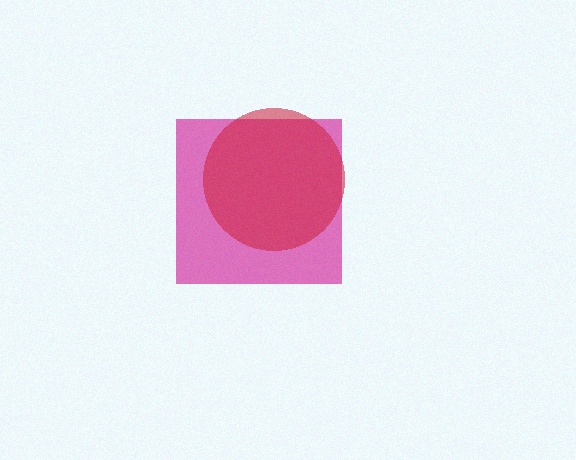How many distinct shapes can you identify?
There are 2 distinct shapes: a magenta square, a red circle.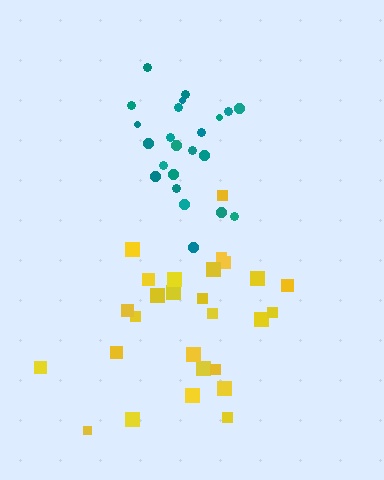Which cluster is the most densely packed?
Teal.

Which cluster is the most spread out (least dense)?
Yellow.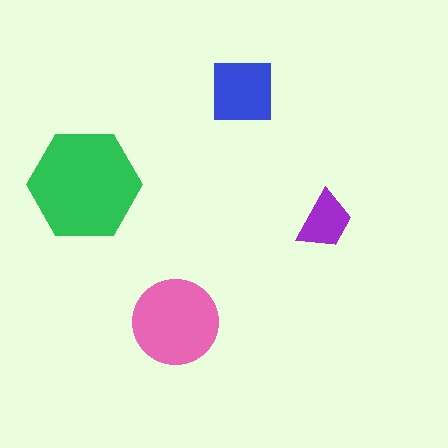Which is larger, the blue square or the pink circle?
The pink circle.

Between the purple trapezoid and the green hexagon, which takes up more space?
The green hexagon.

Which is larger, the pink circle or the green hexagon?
The green hexagon.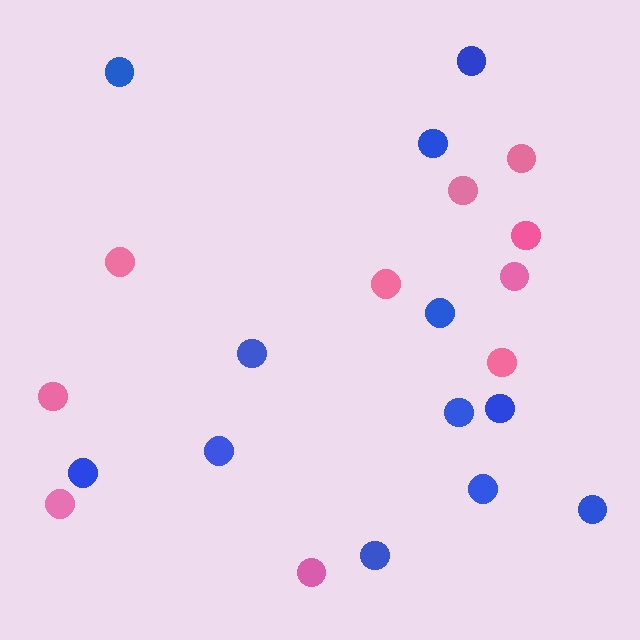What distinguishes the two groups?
There are 2 groups: one group of blue circles (12) and one group of pink circles (10).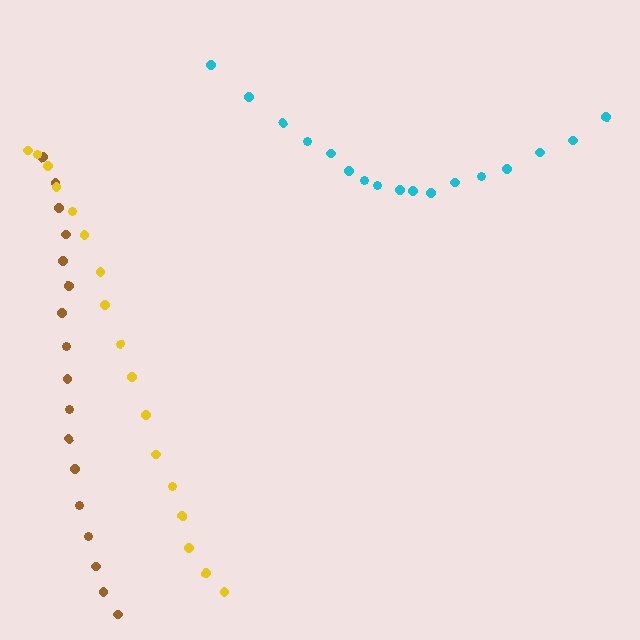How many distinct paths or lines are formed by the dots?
There are 3 distinct paths.